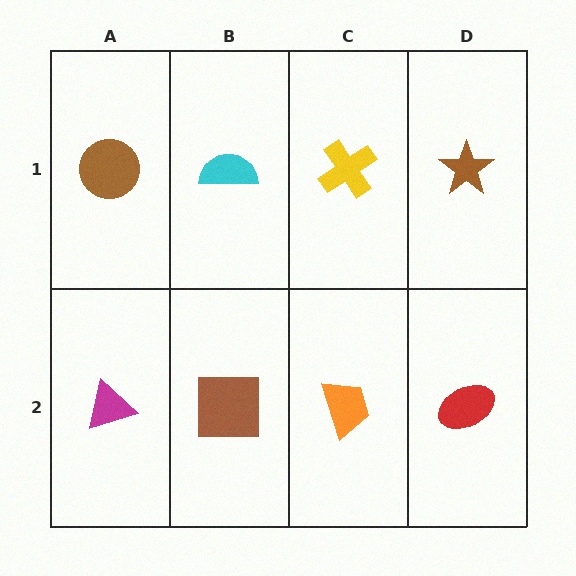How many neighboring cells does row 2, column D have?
2.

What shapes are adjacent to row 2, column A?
A brown circle (row 1, column A), a brown square (row 2, column B).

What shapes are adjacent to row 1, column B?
A brown square (row 2, column B), a brown circle (row 1, column A), a yellow cross (row 1, column C).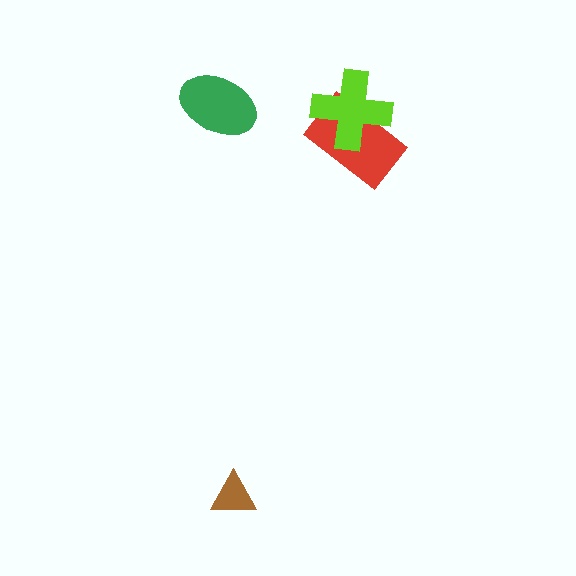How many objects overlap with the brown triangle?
0 objects overlap with the brown triangle.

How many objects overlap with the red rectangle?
1 object overlaps with the red rectangle.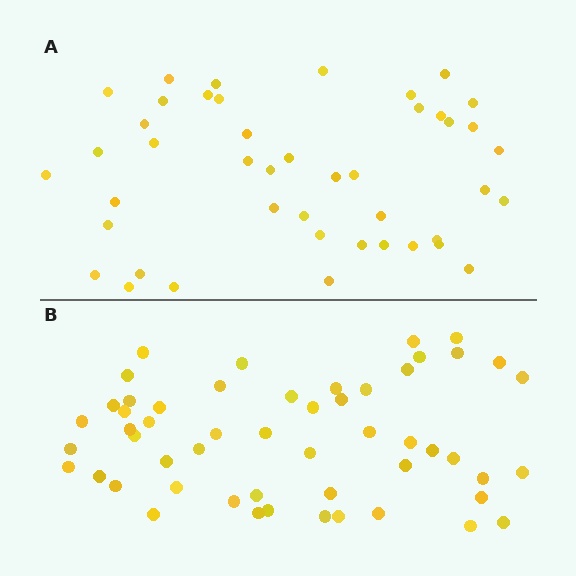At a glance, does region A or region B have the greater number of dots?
Region B (the bottom region) has more dots.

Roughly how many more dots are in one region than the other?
Region B has roughly 8 or so more dots than region A.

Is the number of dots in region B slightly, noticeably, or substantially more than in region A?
Region B has only slightly more — the two regions are fairly close. The ratio is roughly 1.2 to 1.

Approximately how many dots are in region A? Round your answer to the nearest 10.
About 40 dots. (The exact count is 44, which rounds to 40.)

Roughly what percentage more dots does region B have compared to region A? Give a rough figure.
About 20% more.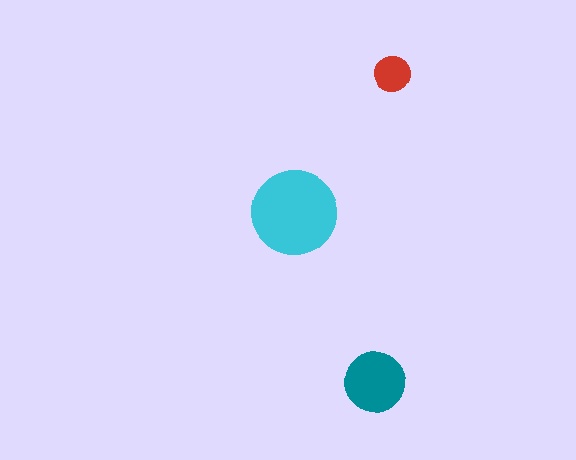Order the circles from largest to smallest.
the cyan one, the teal one, the red one.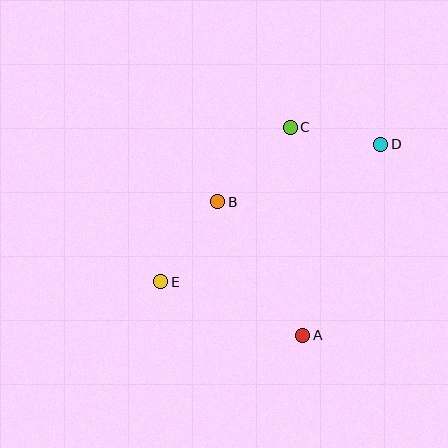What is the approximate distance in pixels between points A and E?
The distance between A and E is approximately 152 pixels.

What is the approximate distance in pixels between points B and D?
The distance between B and D is approximately 173 pixels.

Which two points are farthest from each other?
Points D and E are farthest from each other.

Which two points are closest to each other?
Points C and D are closest to each other.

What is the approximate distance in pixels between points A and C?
The distance between A and C is approximately 208 pixels.